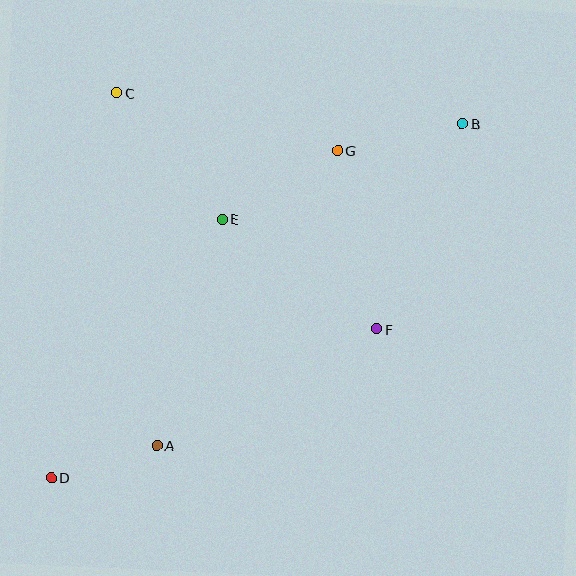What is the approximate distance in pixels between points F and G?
The distance between F and G is approximately 183 pixels.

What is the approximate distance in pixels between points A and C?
The distance between A and C is approximately 355 pixels.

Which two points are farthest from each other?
Points B and D are farthest from each other.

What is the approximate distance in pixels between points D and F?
The distance between D and F is approximately 358 pixels.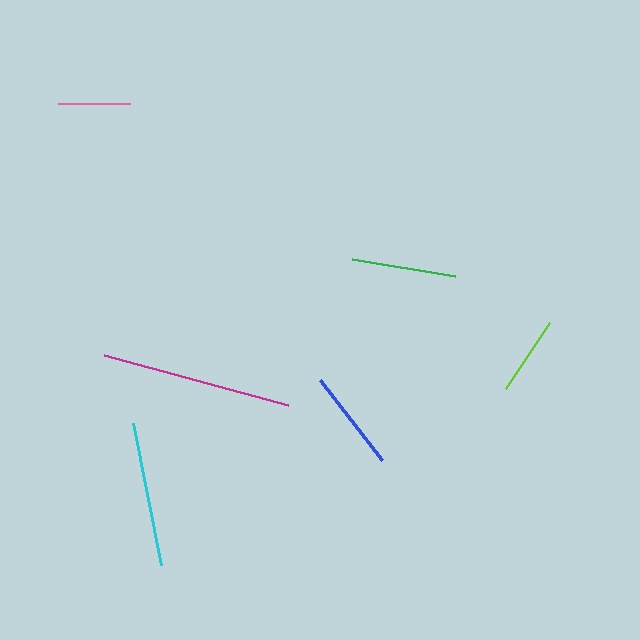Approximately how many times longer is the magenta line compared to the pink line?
The magenta line is approximately 2.6 times the length of the pink line.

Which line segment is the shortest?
The pink line is the shortest at approximately 72 pixels.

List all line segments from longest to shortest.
From longest to shortest: magenta, cyan, green, blue, lime, pink.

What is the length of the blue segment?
The blue segment is approximately 102 pixels long.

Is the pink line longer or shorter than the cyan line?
The cyan line is longer than the pink line.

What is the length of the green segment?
The green segment is approximately 104 pixels long.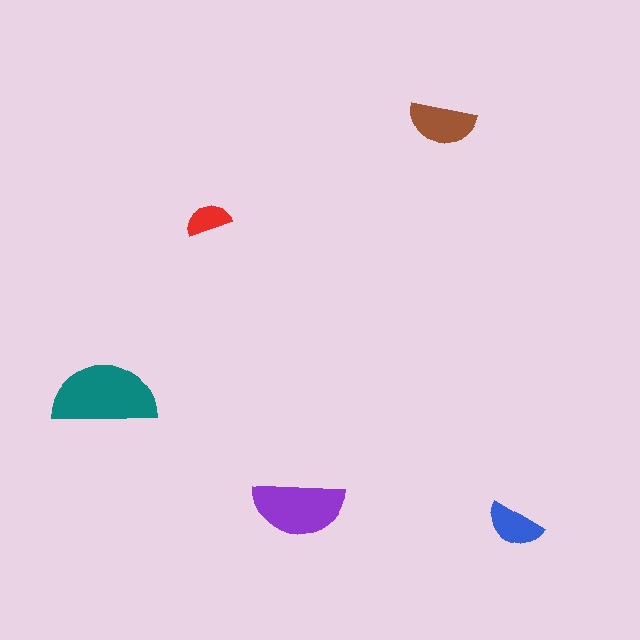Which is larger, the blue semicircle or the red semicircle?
The blue one.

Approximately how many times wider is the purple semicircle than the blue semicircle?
About 1.5 times wider.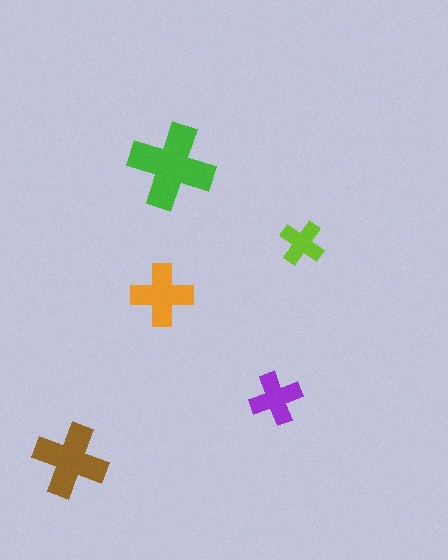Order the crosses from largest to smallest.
the green one, the brown one, the orange one, the purple one, the lime one.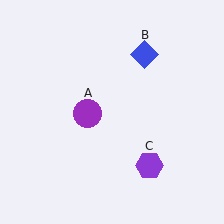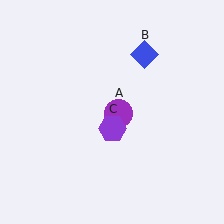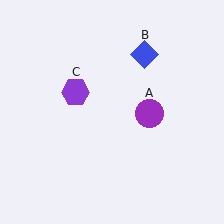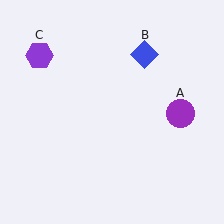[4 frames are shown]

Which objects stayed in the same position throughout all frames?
Blue diamond (object B) remained stationary.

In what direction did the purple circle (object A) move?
The purple circle (object A) moved right.